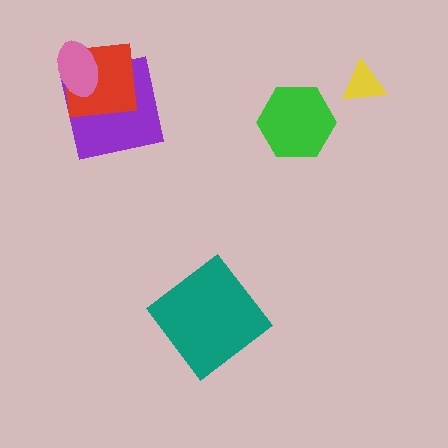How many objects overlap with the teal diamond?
0 objects overlap with the teal diamond.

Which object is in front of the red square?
The pink ellipse is in front of the red square.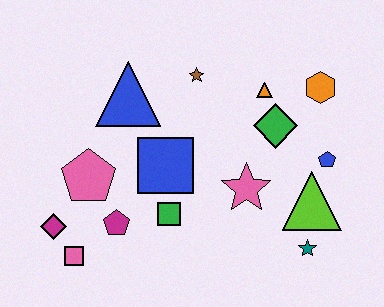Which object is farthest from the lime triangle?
The magenta diamond is farthest from the lime triangle.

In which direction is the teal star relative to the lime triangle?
The teal star is below the lime triangle.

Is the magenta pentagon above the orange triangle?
No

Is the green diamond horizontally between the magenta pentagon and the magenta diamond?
No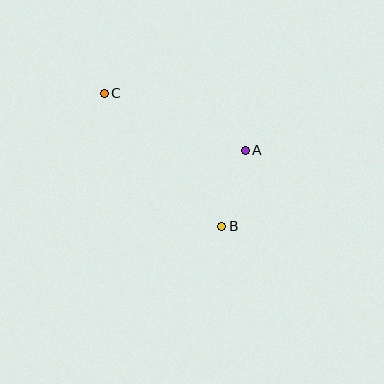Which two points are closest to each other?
Points A and B are closest to each other.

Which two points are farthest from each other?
Points B and C are farthest from each other.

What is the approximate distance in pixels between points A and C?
The distance between A and C is approximately 152 pixels.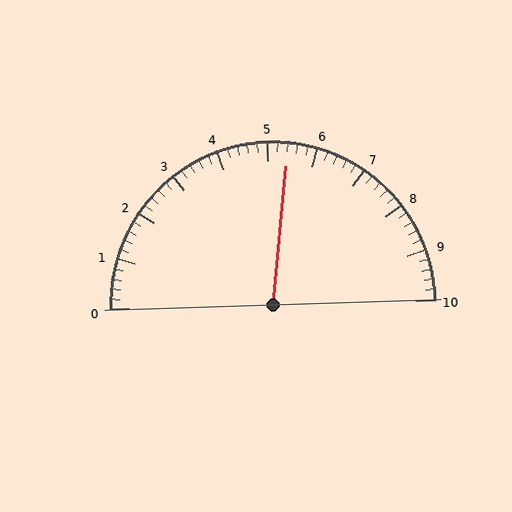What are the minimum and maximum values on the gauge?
The gauge ranges from 0 to 10.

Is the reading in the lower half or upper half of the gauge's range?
The reading is in the upper half of the range (0 to 10).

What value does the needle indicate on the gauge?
The needle indicates approximately 5.4.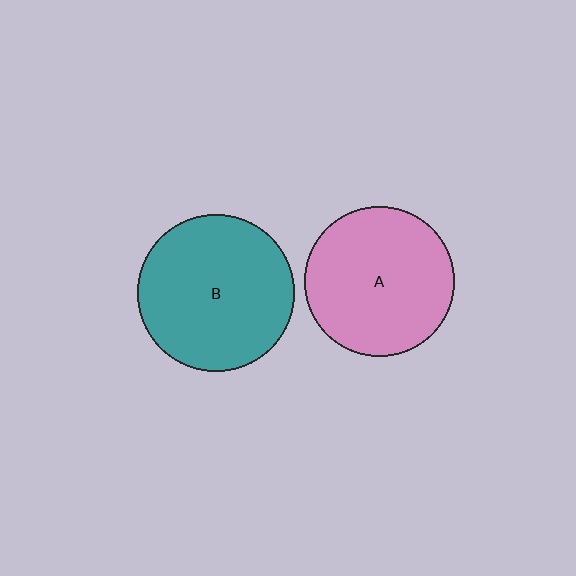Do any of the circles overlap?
No, none of the circles overlap.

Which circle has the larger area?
Circle B (teal).